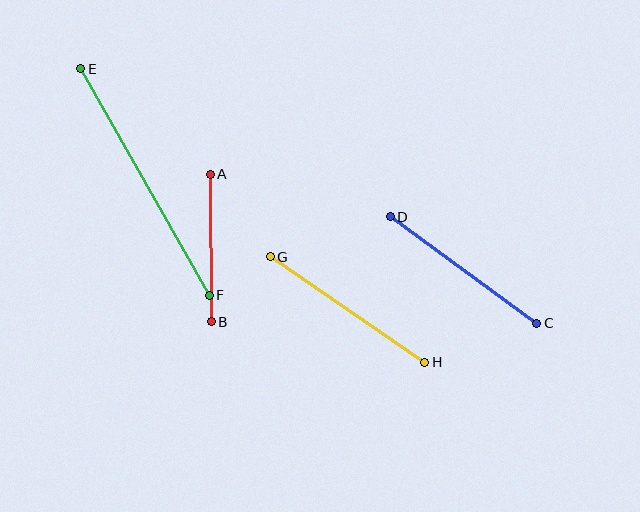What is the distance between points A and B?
The distance is approximately 147 pixels.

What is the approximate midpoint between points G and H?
The midpoint is at approximately (348, 310) pixels.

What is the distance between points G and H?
The distance is approximately 187 pixels.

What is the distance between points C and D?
The distance is approximately 181 pixels.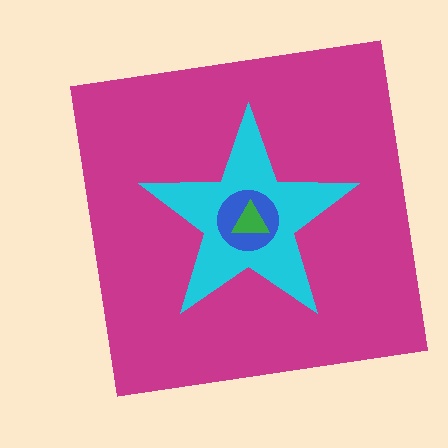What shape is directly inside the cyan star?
The blue circle.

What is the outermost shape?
The magenta square.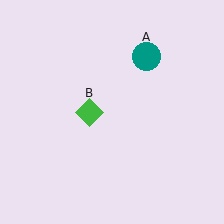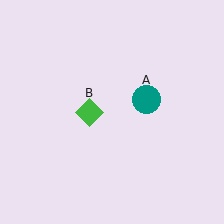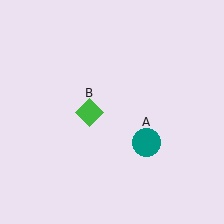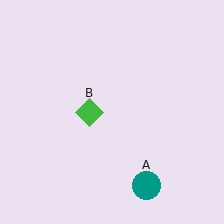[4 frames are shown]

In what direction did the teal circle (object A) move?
The teal circle (object A) moved down.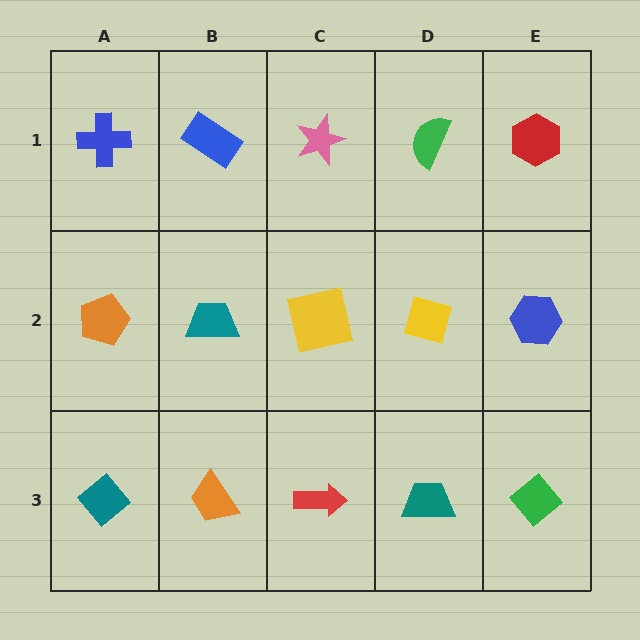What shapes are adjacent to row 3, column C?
A yellow square (row 2, column C), an orange trapezoid (row 3, column B), a teal trapezoid (row 3, column D).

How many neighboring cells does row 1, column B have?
3.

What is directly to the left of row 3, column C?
An orange trapezoid.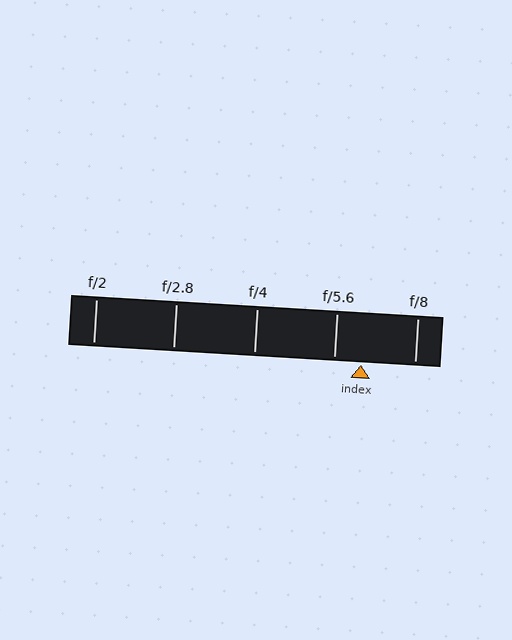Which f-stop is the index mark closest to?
The index mark is closest to f/5.6.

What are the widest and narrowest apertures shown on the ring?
The widest aperture shown is f/2 and the narrowest is f/8.